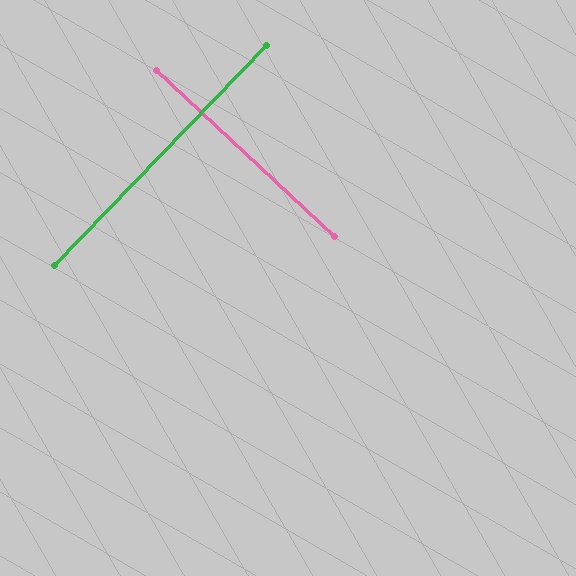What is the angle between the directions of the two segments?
Approximately 89 degrees.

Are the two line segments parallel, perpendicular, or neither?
Perpendicular — they meet at approximately 89°.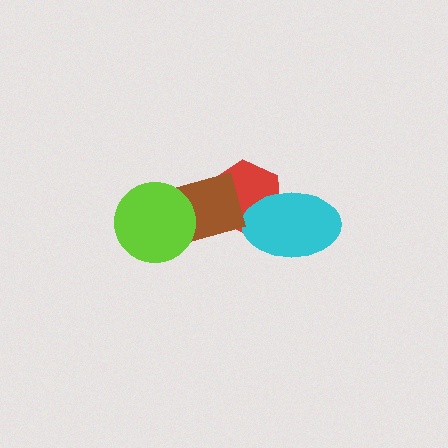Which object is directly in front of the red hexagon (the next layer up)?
The cyan ellipse is directly in front of the red hexagon.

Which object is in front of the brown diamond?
The lime circle is in front of the brown diamond.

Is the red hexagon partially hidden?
Yes, it is partially covered by another shape.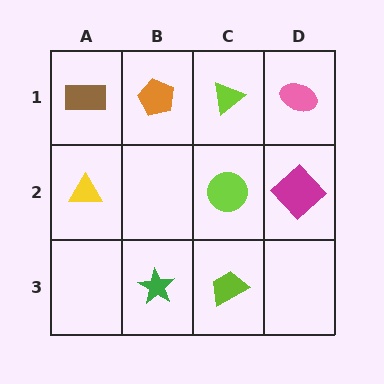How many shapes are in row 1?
4 shapes.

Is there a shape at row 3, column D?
No, that cell is empty.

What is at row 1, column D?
A pink ellipse.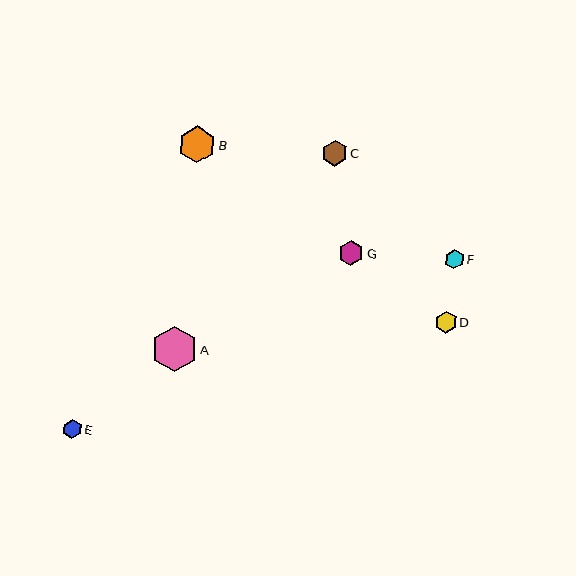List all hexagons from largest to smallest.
From largest to smallest: A, B, C, G, D, E, F.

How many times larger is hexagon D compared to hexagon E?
Hexagon D is approximately 1.1 times the size of hexagon E.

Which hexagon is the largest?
Hexagon A is the largest with a size of approximately 45 pixels.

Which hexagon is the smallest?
Hexagon F is the smallest with a size of approximately 19 pixels.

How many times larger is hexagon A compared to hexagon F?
Hexagon A is approximately 2.4 times the size of hexagon F.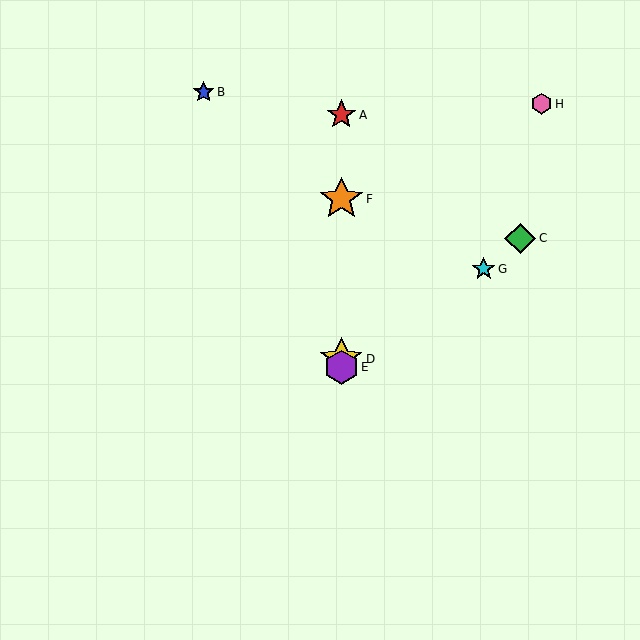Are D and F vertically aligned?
Yes, both are at x≈341.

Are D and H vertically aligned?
No, D is at x≈341 and H is at x≈541.